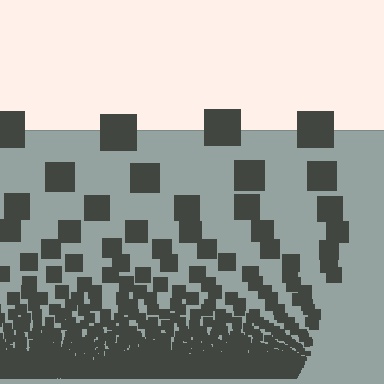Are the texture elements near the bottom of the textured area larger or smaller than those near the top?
Smaller. The gradient is inverted — elements near the bottom are smaller and denser.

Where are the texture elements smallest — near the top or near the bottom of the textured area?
Near the bottom.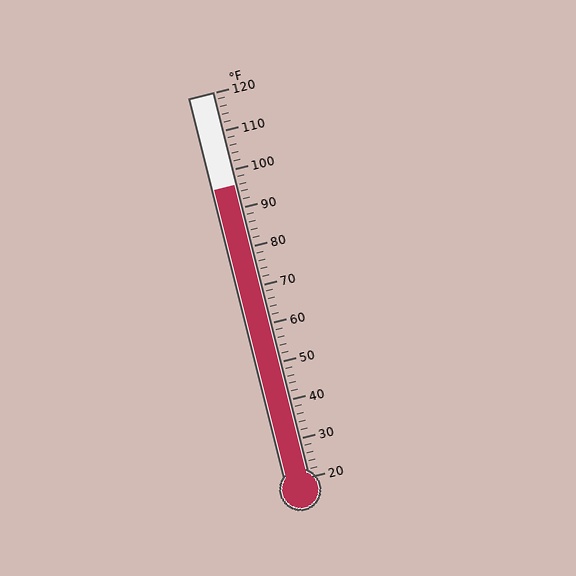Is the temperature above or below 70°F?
The temperature is above 70°F.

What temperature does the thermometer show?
The thermometer shows approximately 96°F.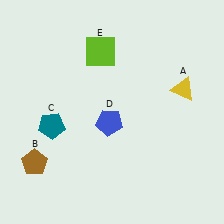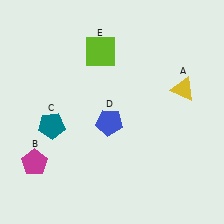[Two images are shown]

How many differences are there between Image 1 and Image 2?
There is 1 difference between the two images.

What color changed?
The pentagon (B) changed from brown in Image 1 to magenta in Image 2.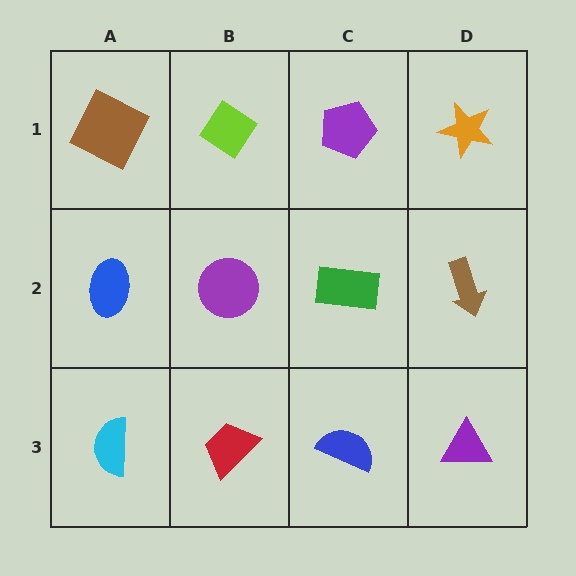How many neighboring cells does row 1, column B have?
3.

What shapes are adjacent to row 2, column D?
An orange star (row 1, column D), a purple triangle (row 3, column D), a green rectangle (row 2, column C).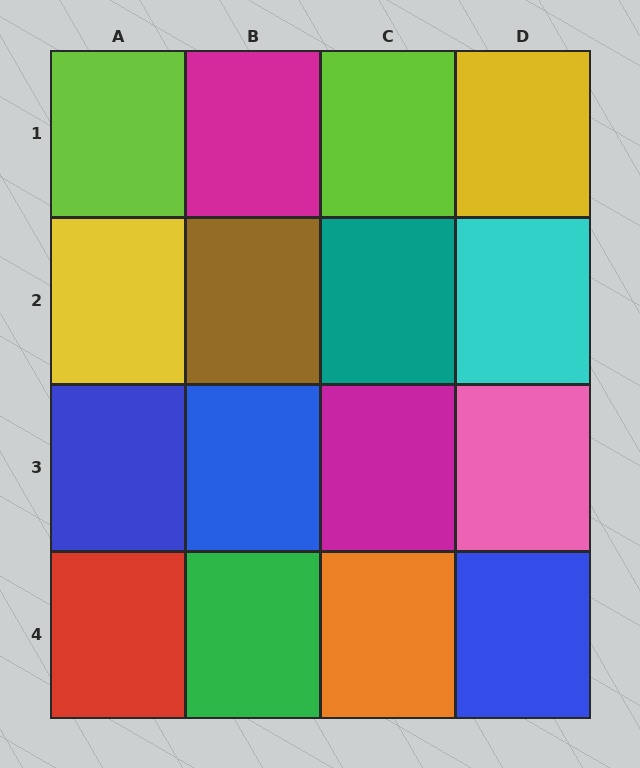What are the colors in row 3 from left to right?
Blue, blue, magenta, pink.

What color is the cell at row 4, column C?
Orange.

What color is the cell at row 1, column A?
Lime.